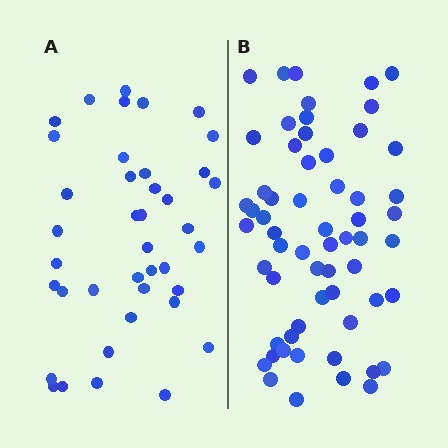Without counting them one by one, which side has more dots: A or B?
Region B (the right region) has more dots.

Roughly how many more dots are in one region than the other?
Region B has approximately 20 more dots than region A.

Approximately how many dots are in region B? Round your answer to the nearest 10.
About 60 dots.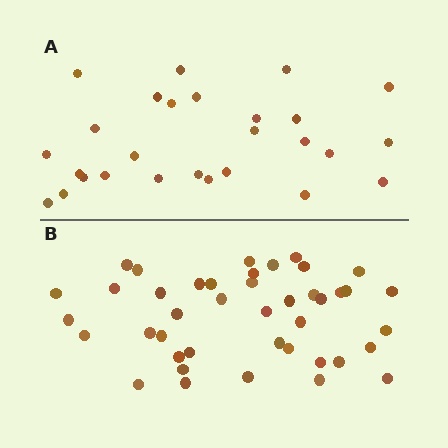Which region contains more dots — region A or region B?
Region B (the bottom region) has more dots.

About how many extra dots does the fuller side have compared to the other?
Region B has approximately 15 more dots than region A.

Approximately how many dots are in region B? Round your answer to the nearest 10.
About 40 dots. (The exact count is 42, which rounds to 40.)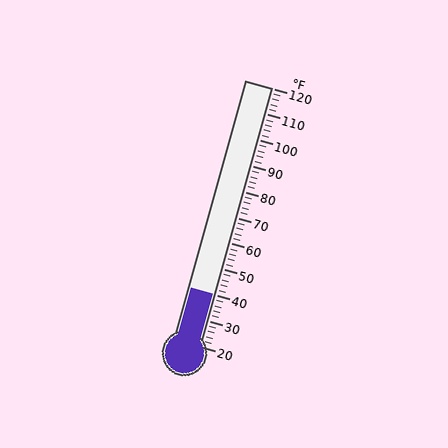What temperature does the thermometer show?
The thermometer shows approximately 40°F.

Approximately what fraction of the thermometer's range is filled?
The thermometer is filled to approximately 20% of its range.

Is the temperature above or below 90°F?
The temperature is below 90°F.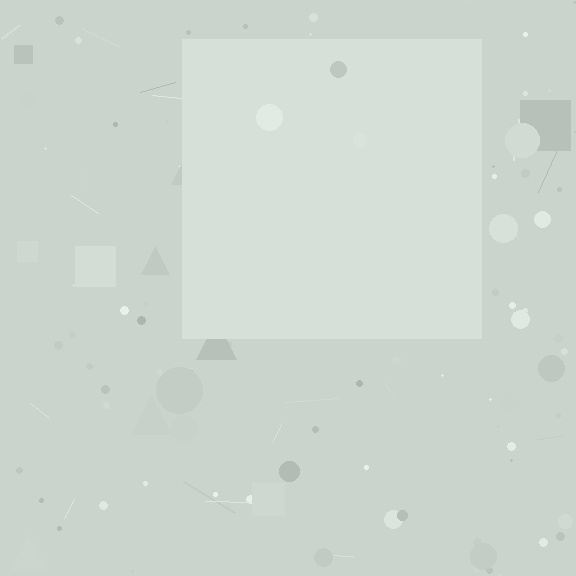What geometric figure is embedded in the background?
A square is embedded in the background.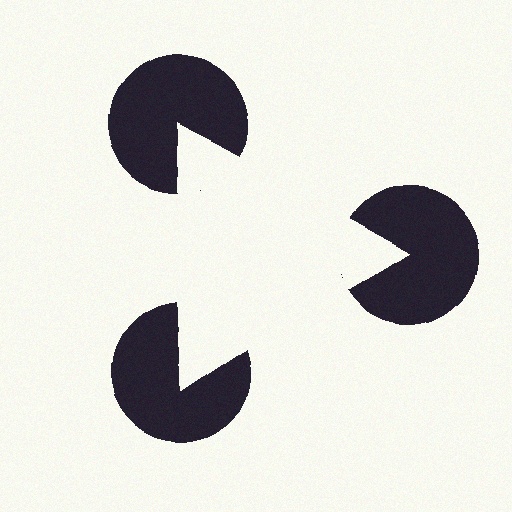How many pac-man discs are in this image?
There are 3 — one at each vertex of the illusory triangle.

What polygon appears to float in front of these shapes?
An illusory triangle — its edges are inferred from the aligned wedge cuts in the pac-man discs, not physically drawn.